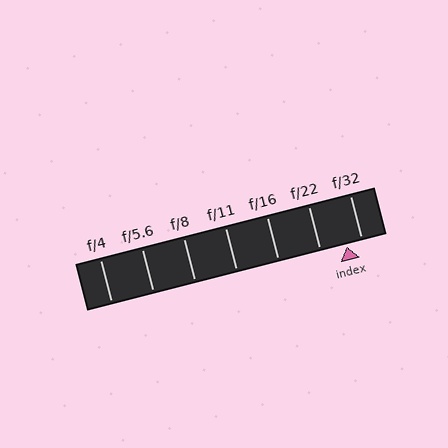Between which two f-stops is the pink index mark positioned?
The index mark is between f/22 and f/32.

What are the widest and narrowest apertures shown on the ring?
The widest aperture shown is f/4 and the narrowest is f/32.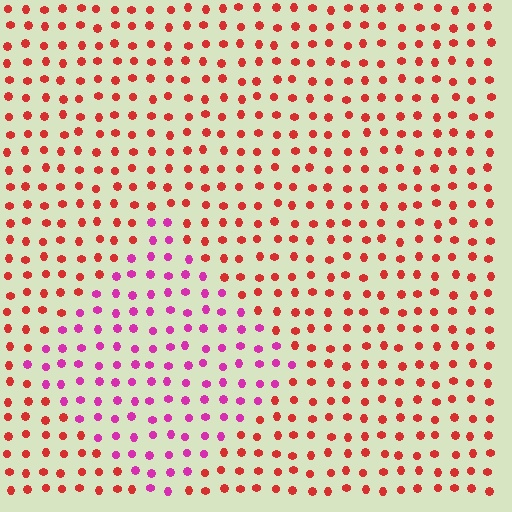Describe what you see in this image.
The image is filled with small red elements in a uniform arrangement. A diamond-shaped region is visible where the elements are tinted to a slightly different hue, forming a subtle color boundary.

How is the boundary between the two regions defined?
The boundary is defined purely by a slight shift in hue (about 47 degrees). Spacing, size, and orientation are identical on both sides.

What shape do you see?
I see a diamond.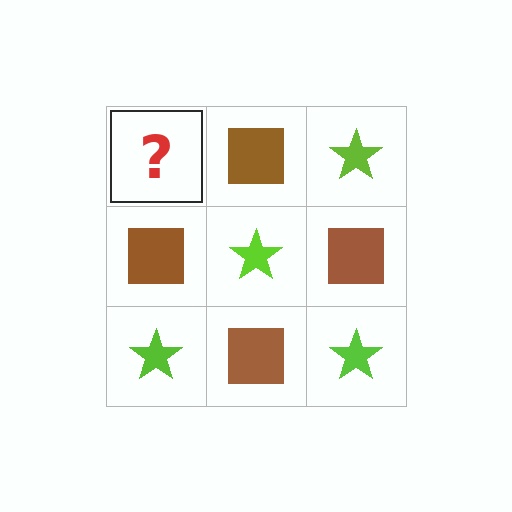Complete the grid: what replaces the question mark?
The question mark should be replaced with a lime star.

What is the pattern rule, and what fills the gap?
The rule is that it alternates lime star and brown square in a checkerboard pattern. The gap should be filled with a lime star.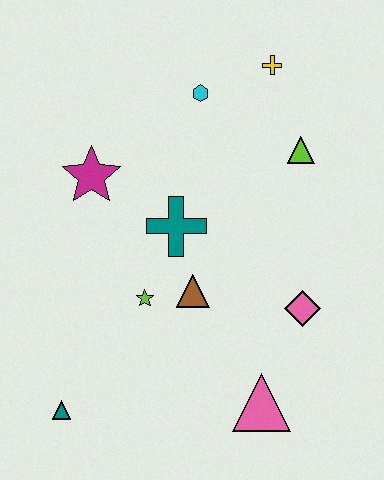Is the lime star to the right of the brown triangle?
No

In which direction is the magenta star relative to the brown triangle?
The magenta star is above the brown triangle.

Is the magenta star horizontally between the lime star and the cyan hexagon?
No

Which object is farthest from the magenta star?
The pink triangle is farthest from the magenta star.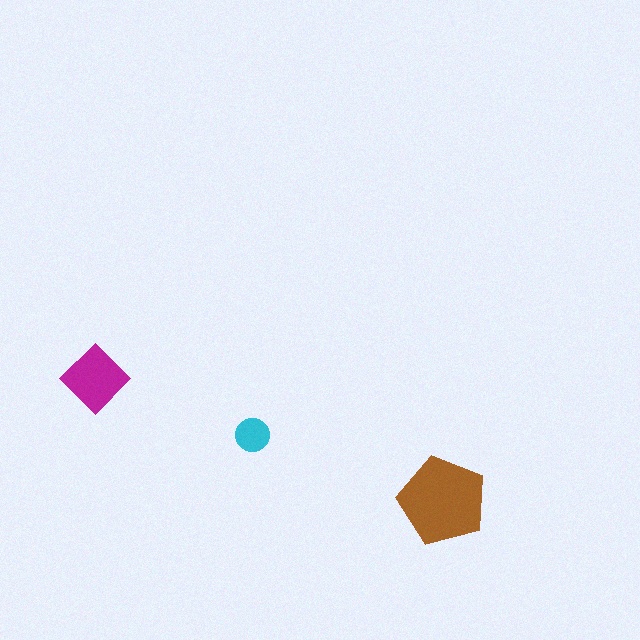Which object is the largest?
The brown pentagon.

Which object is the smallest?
The cyan circle.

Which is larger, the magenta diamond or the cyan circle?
The magenta diamond.